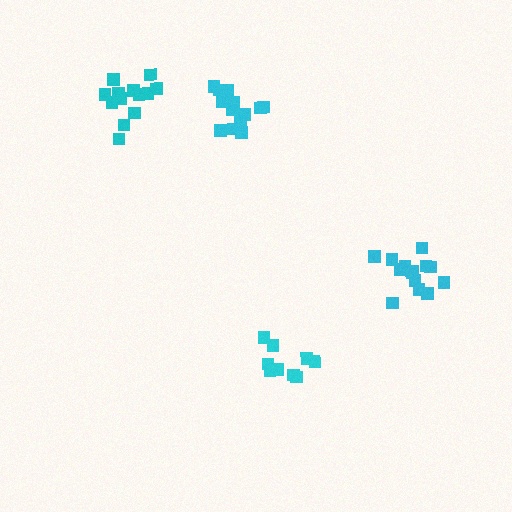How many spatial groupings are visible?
There are 4 spatial groupings.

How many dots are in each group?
Group 1: 13 dots, Group 2: 9 dots, Group 3: 14 dots, Group 4: 15 dots (51 total).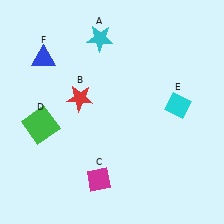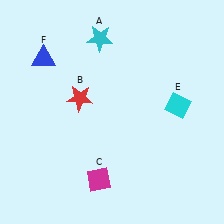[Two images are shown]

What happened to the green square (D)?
The green square (D) was removed in Image 2. It was in the bottom-left area of Image 1.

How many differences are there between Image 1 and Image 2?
There is 1 difference between the two images.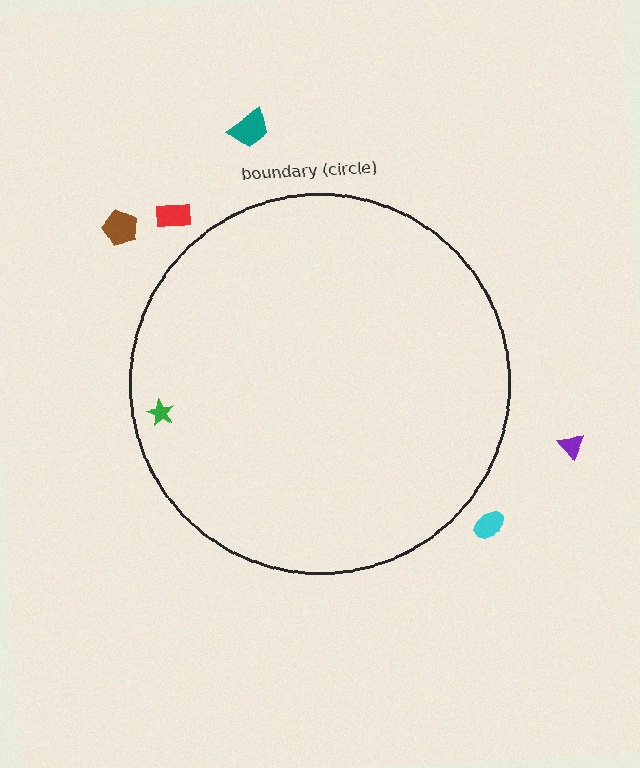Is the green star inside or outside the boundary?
Inside.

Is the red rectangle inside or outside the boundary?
Outside.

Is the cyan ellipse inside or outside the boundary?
Outside.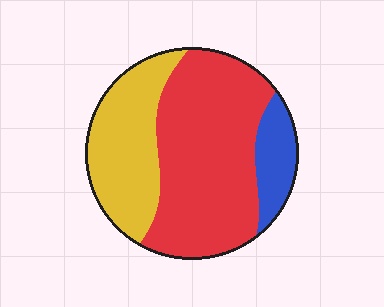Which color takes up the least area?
Blue, at roughly 10%.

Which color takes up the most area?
Red, at roughly 55%.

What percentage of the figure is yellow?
Yellow takes up about one third (1/3) of the figure.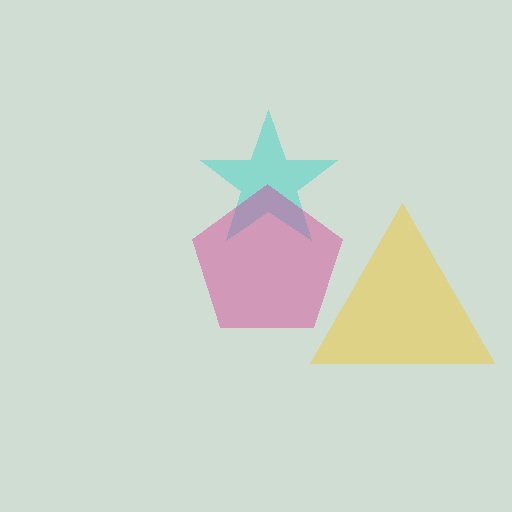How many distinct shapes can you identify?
There are 3 distinct shapes: a cyan star, a magenta pentagon, a yellow triangle.